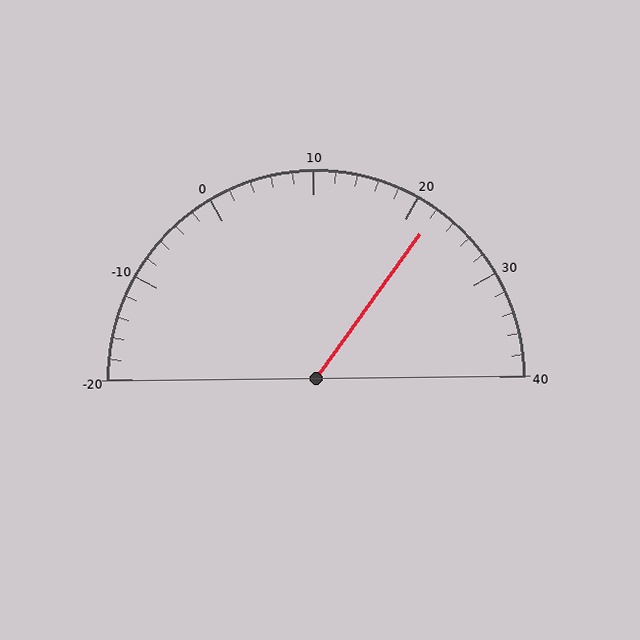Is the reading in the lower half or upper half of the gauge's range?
The reading is in the upper half of the range (-20 to 40).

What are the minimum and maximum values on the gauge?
The gauge ranges from -20 to 40.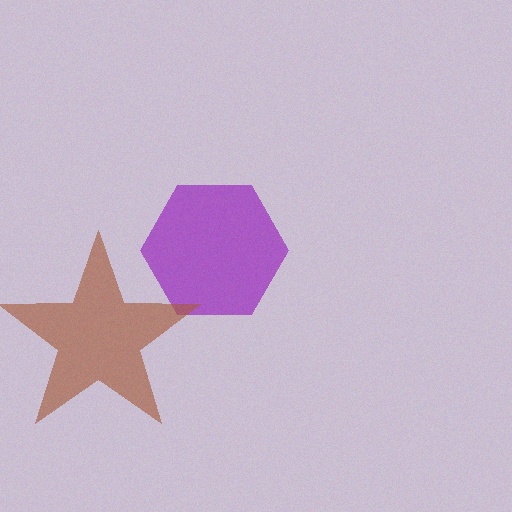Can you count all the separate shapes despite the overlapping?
Yes, there are 2 separate shapes.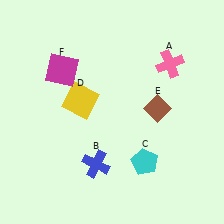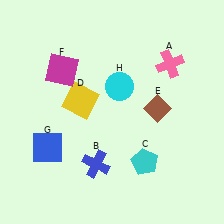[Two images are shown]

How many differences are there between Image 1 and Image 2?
There are 2 differences between the two images.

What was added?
A blue square (G), a cyan circle (H) were added in Image 2.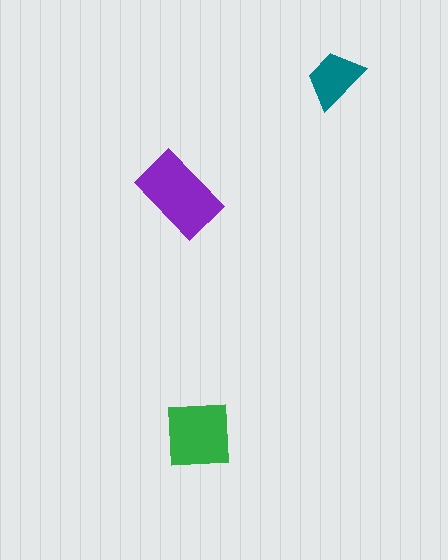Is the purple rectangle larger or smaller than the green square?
Larger.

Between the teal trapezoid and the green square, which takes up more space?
The green square.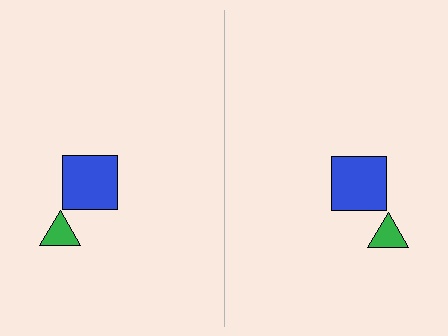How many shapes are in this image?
There are 4 shapes in this image.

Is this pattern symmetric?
Yes, this pattern has bilateral (reflection) symmetry.